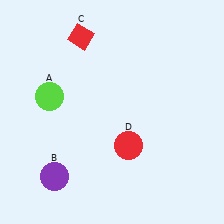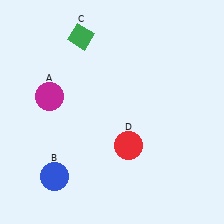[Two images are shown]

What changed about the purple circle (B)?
In Image 1, B is purple. In Image 2, it changed to blue.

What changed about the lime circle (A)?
In Image 1, A is lime. In Image 2, it changed to magenta.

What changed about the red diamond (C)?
In Image 1, C is red. In Image 2, it changed to green.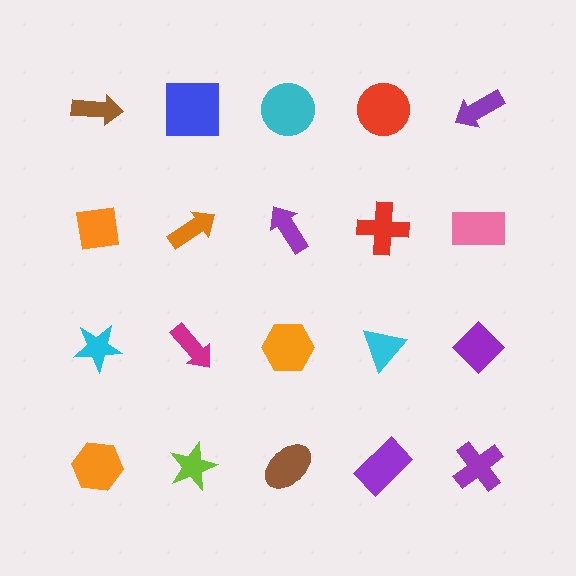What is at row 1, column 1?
A brown arrow.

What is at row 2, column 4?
A red cross.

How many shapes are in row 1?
5 shapes.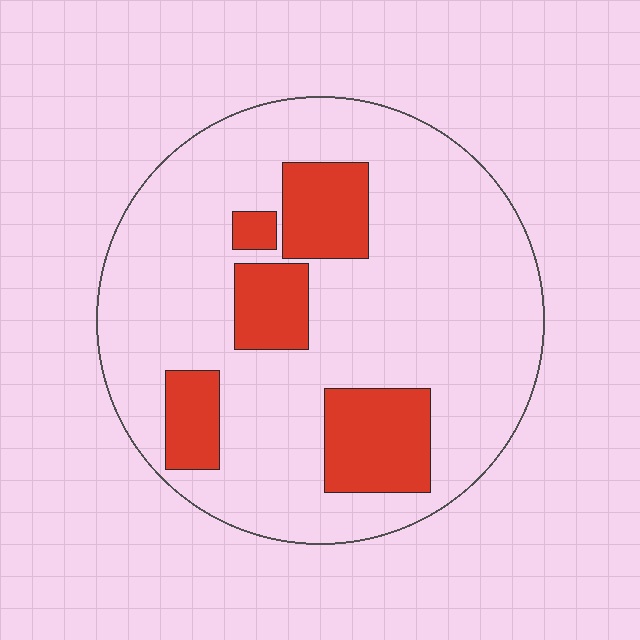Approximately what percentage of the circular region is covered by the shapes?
Approximately 20%.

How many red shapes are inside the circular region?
5.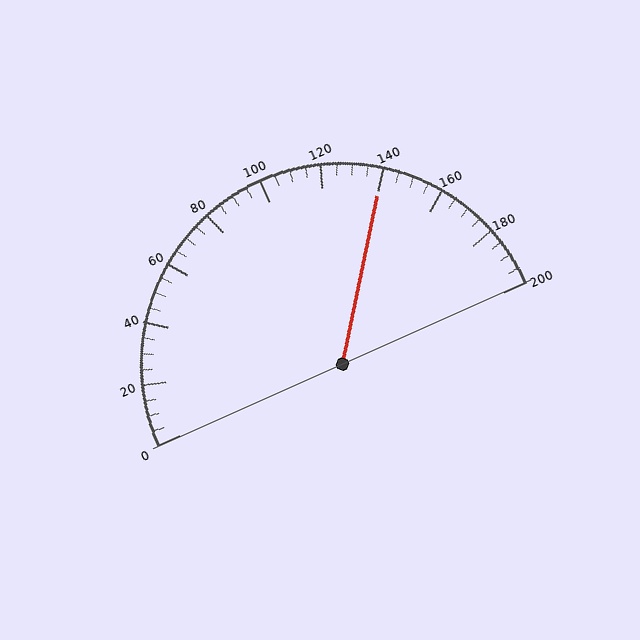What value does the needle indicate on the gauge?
The needle indicates approximately 140.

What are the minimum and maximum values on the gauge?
The gauge ranges from 0 to 200.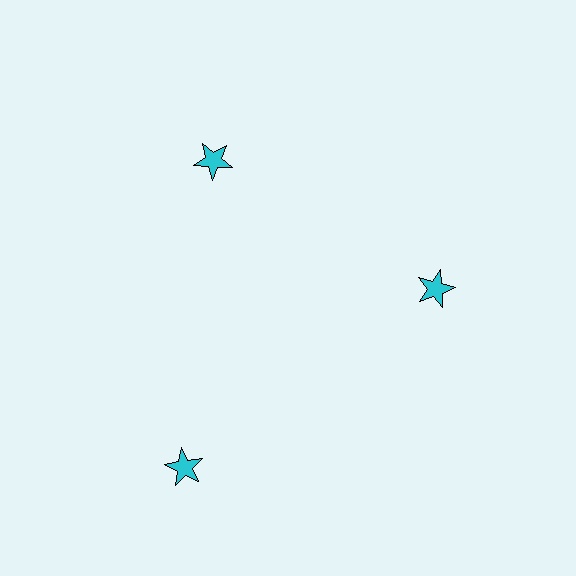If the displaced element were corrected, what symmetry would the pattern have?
It would have 3-fold rotational symmetry — the pattern would map onto itself every 120 degrees.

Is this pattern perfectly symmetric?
No. The 3 cyan stars are arranged in a ring, but one element near the 7 o'clock position is pushed outward from the center, breaking the 3-fold rotational symmetry.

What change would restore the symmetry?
The symmetry would be restored by moving it inward, back onto the ring so that all 3 stars sit at equal angles and equal distance from the center.